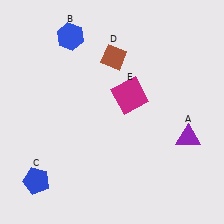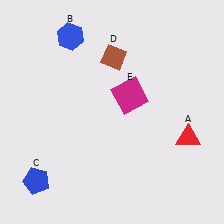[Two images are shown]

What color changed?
The triangle (A) changed from purple in Image 1 to red in Image 2.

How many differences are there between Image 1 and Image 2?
There is 1 difference between the two images.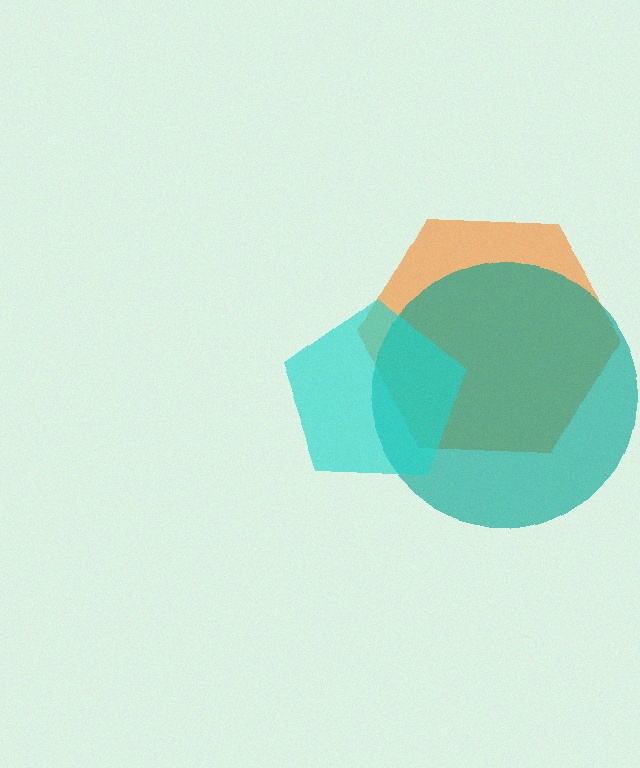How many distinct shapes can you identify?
There are 3 distinct shapes: an orange hexagon, a teal circle, a cyan pentagon.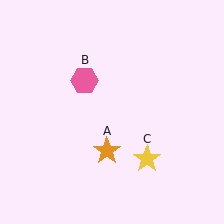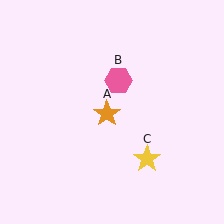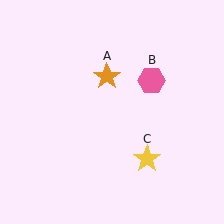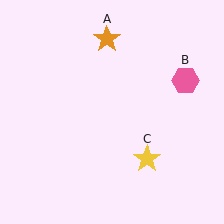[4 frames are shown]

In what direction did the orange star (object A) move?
The orange star (object A) moved up.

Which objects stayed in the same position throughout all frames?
Yellow star (object C) remained stationary.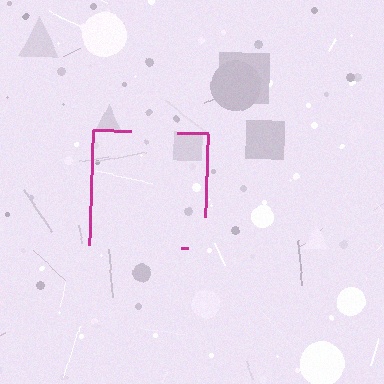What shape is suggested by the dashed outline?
The dashed outline suggests a square.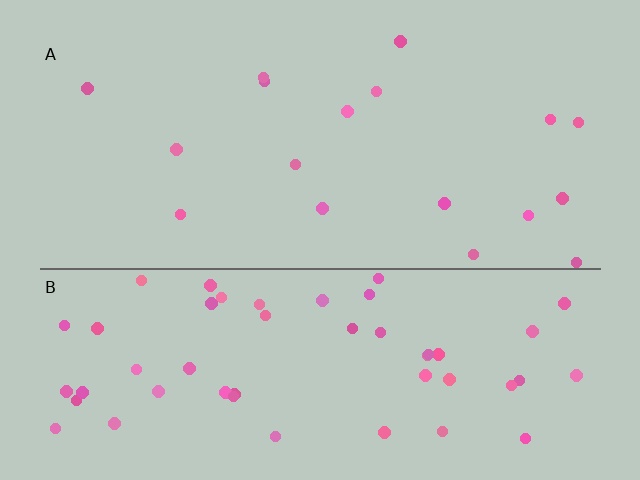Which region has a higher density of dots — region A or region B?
B (the bottom).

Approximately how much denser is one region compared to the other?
Approximately 3.0× — region B over region A.